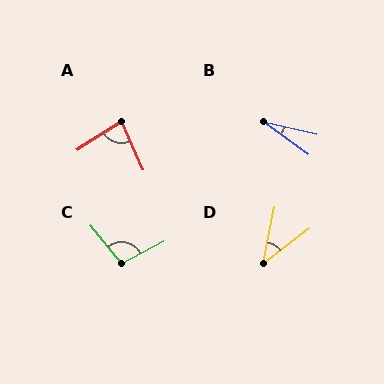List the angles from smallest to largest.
B (24°), D (42°), A (82°), C (102°).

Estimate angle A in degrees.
Approximately 82 degrees.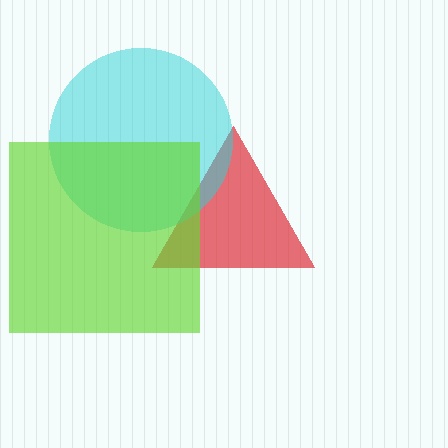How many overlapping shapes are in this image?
There are 3 overlapping shapes in the image.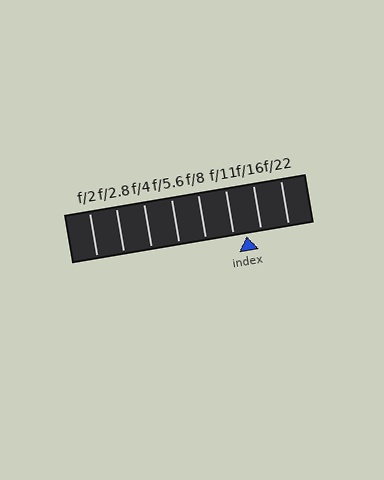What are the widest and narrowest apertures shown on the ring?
The widest aperture shown is f/2 and the narrowest is f/22.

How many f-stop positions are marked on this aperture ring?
There are 8 f-stop positions marked.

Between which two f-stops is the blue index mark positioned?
The index mark is between f/11 and f/16.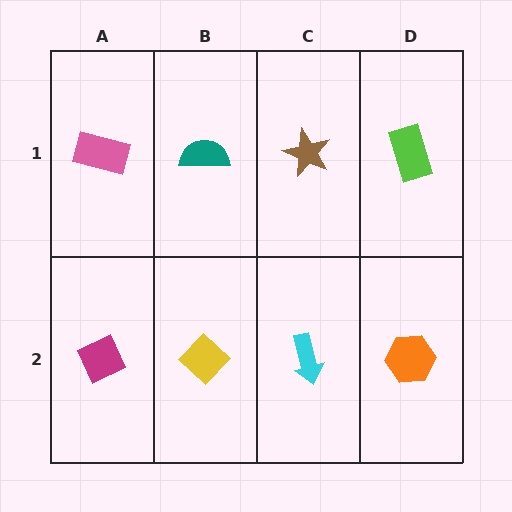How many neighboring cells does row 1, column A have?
2.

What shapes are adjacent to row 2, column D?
A lime rectangle (row 1, column D), a cyan arrow (row 2, column C).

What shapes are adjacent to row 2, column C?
A brown star (row 1, column C), a yellow diamond (row 2, column B), an orange hexagon (row 2, column D).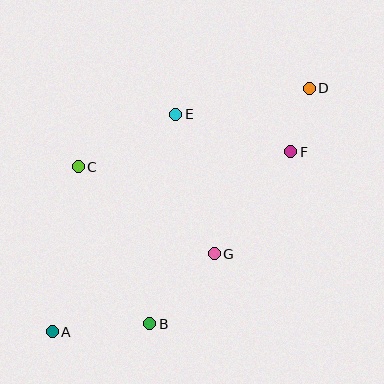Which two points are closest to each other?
Points D and F are closest to each other.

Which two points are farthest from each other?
Points A and D are farthest from each other.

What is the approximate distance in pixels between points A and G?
The distance between A and G is approximately 180 pixels.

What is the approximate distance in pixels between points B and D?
The distance between B and D is approximately 284 pixels.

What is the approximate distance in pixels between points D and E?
The distance between D and E is approximately 136 pixels.